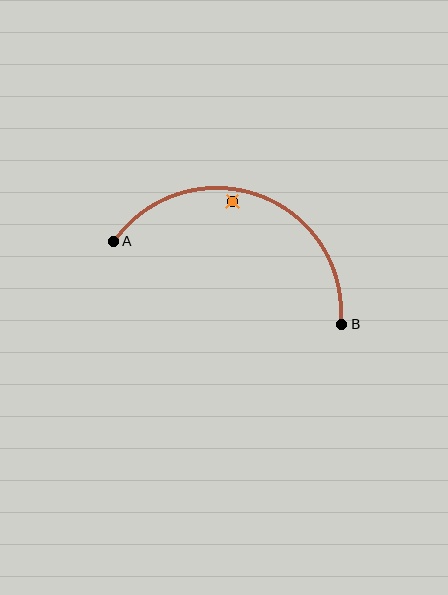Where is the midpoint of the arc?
The arc midpoint is the point on the curve farthest from the straight line joining A and B. It sits above that line.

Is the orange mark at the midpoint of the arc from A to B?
No — the orange mark does not lie on the arc at all. It sits slightly inside the curve.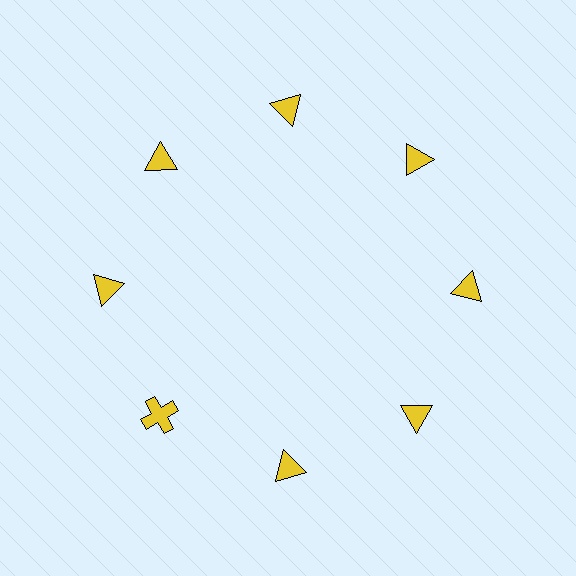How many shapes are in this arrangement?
There are 8 shapes arranged in a ring pattern.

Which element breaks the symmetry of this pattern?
The yellow cross at roughly the 8 o'clock position breaks the symmetry. All other shapes are yellow triangles.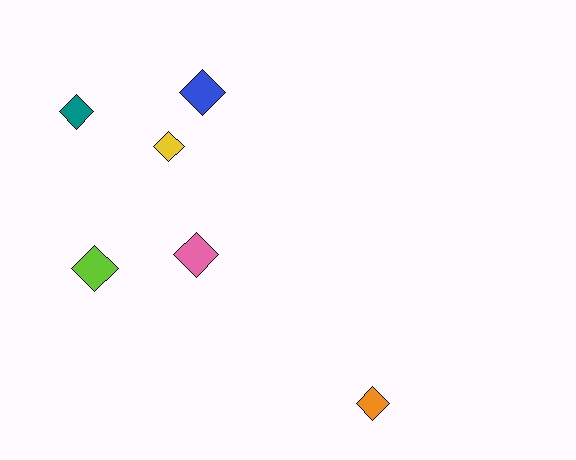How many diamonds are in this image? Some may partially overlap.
There are 6 diamonds.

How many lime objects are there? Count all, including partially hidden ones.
There is 1 lime object.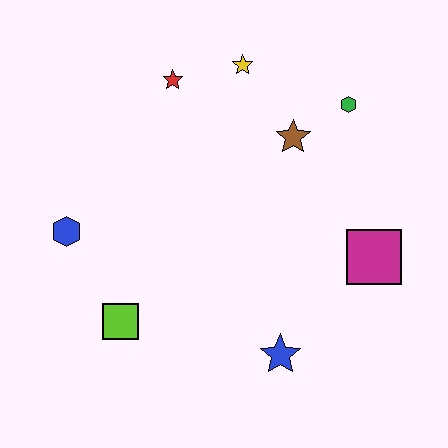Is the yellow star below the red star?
No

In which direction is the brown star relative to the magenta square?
The brown star is above the magenta square.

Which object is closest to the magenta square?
The blue star is closest to the magenta square.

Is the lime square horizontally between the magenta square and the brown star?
No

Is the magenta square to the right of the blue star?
Yes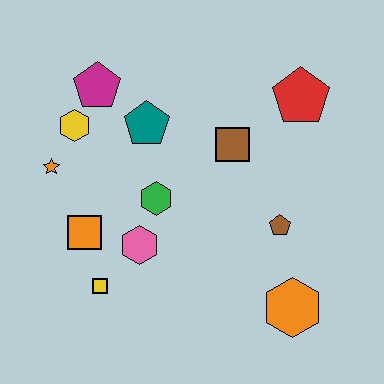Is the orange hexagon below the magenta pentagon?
Yes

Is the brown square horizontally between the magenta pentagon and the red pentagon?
Yes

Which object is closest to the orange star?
The yellow hexagon is closest to the orange star.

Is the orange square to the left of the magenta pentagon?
Yes